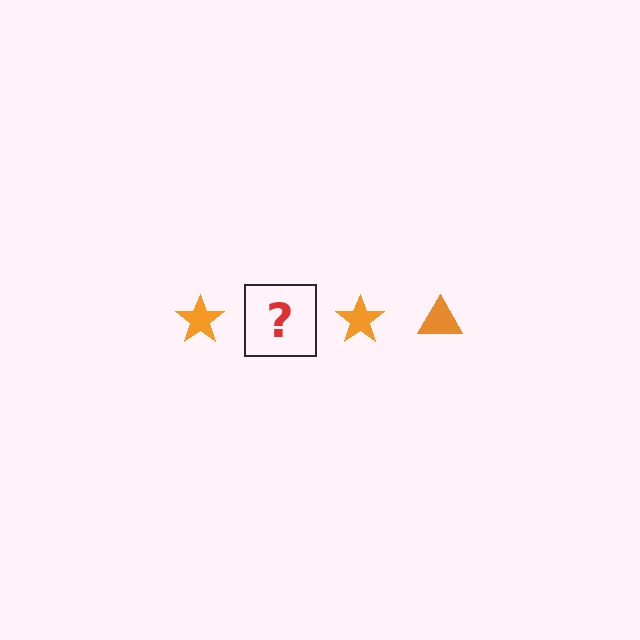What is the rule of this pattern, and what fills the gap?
The rule is that the pattern cycles through star, triangle shapes in orange. The gap should be filled with an orange triangle.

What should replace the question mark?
The question mark should be replaced with an orange triangle.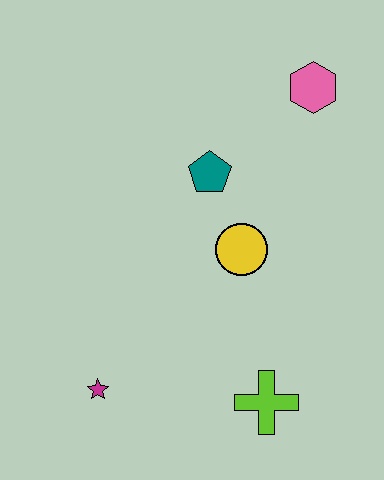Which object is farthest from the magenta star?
The pink hexagon is farthest from the magenta star.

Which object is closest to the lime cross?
The yellow circle is closest to the lime cross.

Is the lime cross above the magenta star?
No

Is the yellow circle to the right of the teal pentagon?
Yes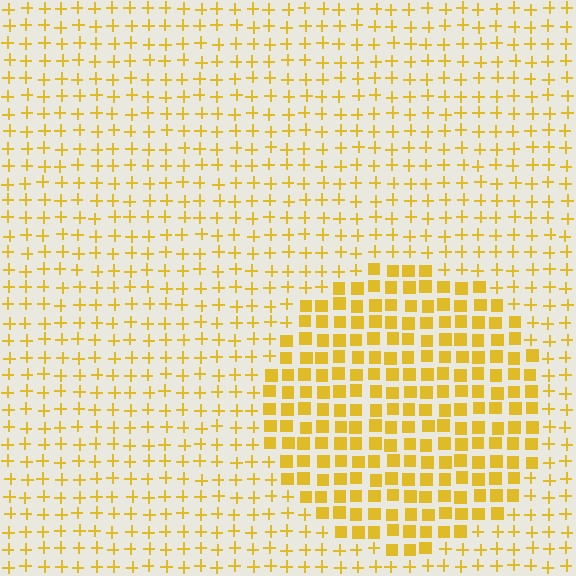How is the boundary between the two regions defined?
The boundary is defined by a change in element shape: squares inside vs. plus signs outside. All elements share the same color and spacing.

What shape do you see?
I see a circle.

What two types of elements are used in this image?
The image uses squares inside the circle region and plus signs outside it.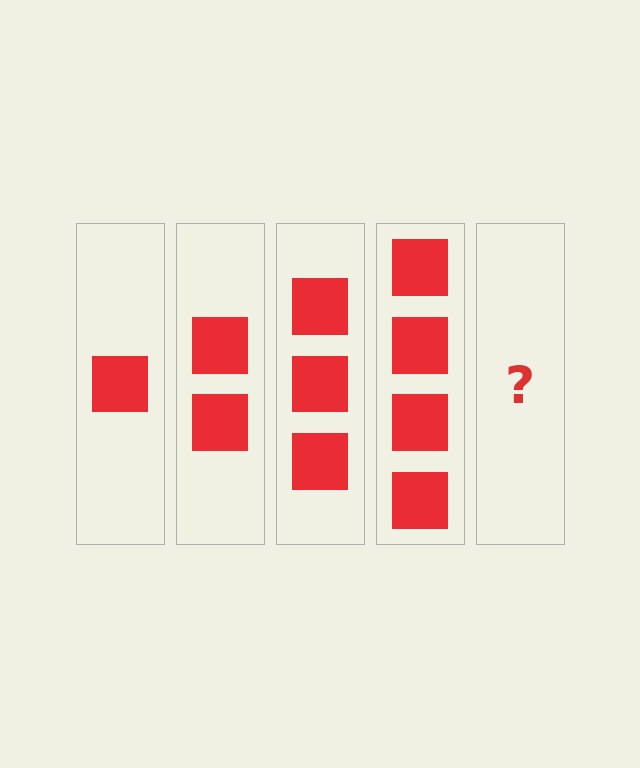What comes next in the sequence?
The next element should be 5 squares.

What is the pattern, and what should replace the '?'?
The pattern is that each step adds one more square. The '?' should be 5 squares.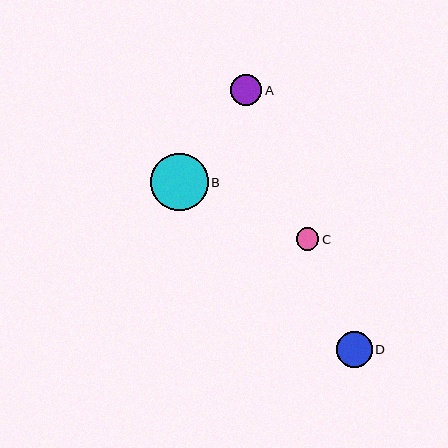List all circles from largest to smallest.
From largest to smallest: B, D, A, C.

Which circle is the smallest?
Circle C is the smallest with a size of approximately 23 pixels.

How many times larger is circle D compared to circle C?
Circle D is approximately 1.6 times the size of circle C.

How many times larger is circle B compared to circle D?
Circle B is approximately 1.6 times the size of circle D.